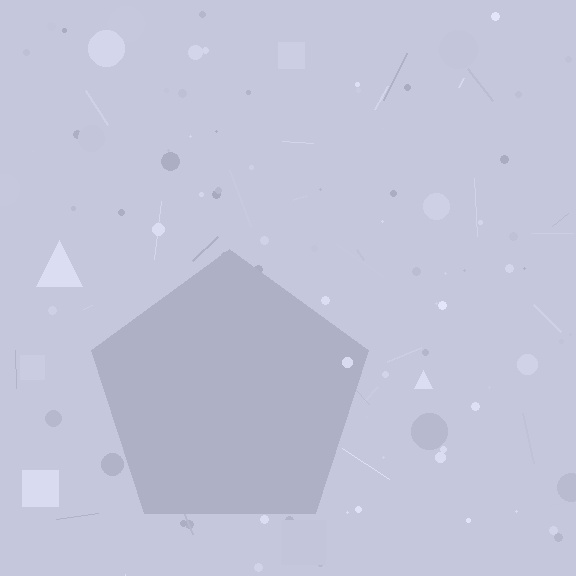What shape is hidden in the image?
A pentagon is hidden in the image.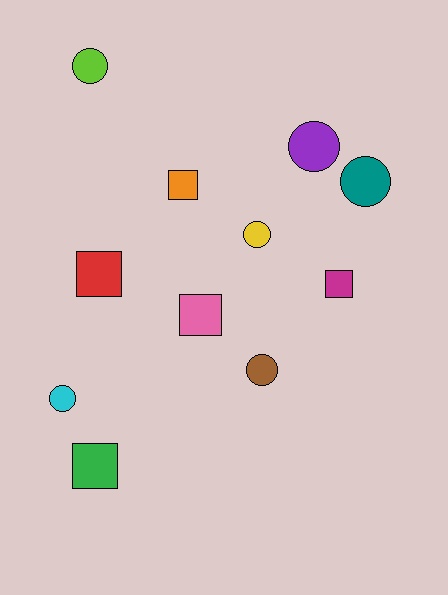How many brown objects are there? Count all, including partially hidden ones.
There is 1 brown object.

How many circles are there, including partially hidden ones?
There are 6 circles.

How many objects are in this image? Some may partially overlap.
There are 11 objects.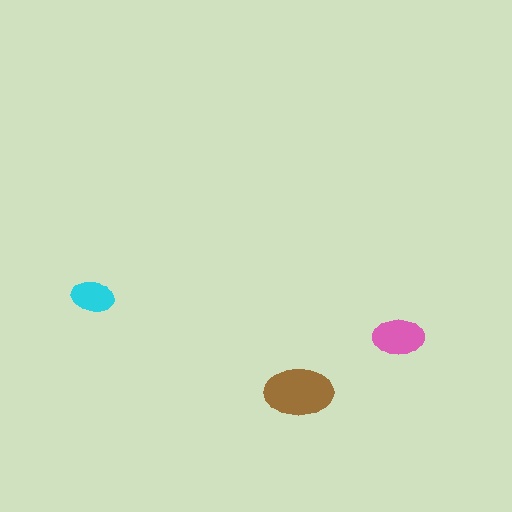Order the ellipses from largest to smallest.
the brown one, the pink one, the cyan one.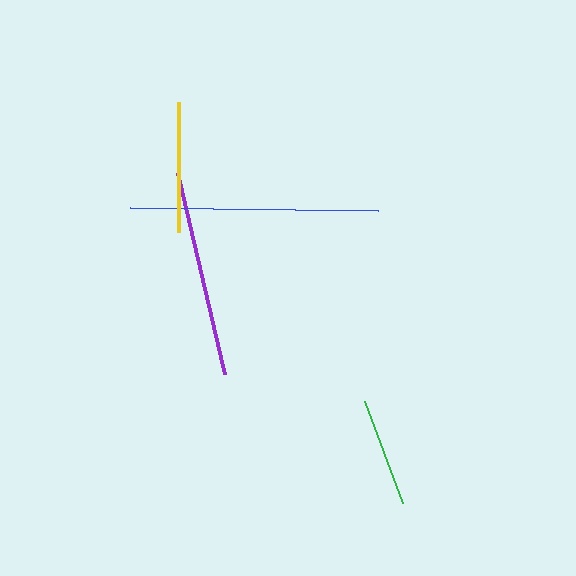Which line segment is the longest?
The blue line is the longest at approximately 248 pixels.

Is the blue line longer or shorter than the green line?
The blue line is longer than the green line.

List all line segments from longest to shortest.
From longest to shortest: blue, purple, yellow, green.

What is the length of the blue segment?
The blue segment is approximately 248 pixels long.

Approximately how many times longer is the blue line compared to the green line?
The blue line is approximately 2.3 times the length of the green line.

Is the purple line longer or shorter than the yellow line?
The purple line is longer than the yellow line.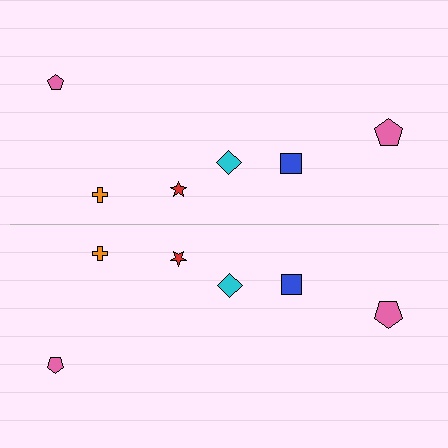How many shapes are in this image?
There are 12 shapes in this image.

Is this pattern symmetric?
Yes, this pattern has bilateral (reflection) symmetry.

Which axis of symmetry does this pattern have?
The pattern has a horizontal axis of symmetry running through the center of the image.